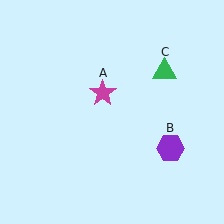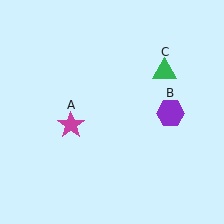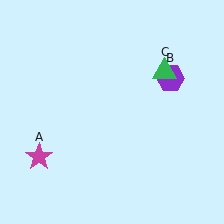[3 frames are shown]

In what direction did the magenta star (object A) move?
The magenta star (object A) moved down and to the left.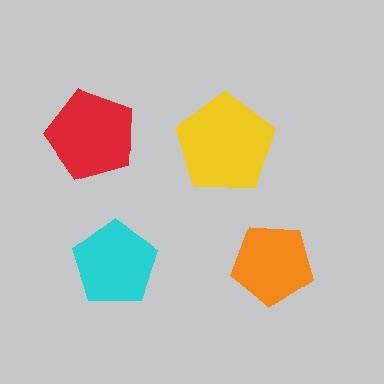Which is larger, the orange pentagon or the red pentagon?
The red one.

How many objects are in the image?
There are 4 objects in the image.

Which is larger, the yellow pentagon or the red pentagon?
The yellow one.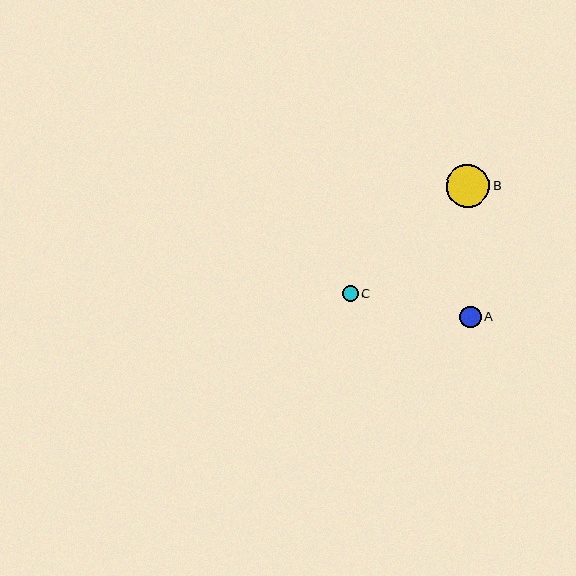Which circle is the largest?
Circle B is the largest with a size of approximately 43 pixels.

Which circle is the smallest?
Circle C is the smallest with a size of approximately 16 pixels.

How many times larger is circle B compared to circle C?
Circle B is approximately 2.7 times the size of circle C.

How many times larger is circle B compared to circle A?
Circle B is approximately 2.0 times the size of circle A.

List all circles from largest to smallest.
From largest to smallest: B, A, C.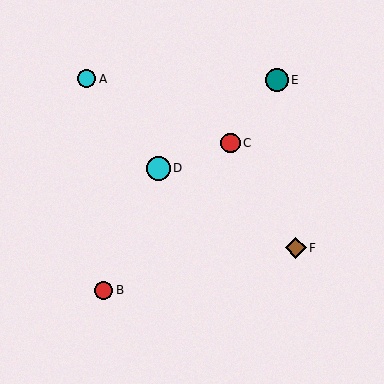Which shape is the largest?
The cyan circle (labeled D) is the largest.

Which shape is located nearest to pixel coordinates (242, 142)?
The red circle (labeled C) at (230, 143) is nearest to that location.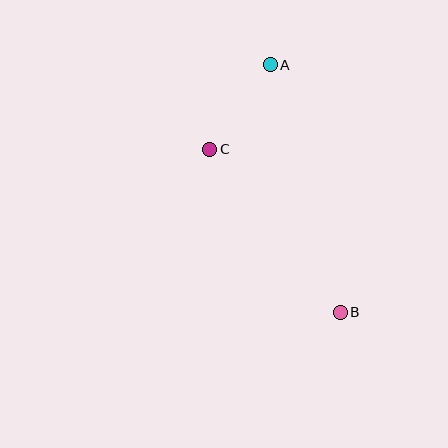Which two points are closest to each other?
Points A and C are closest to each other.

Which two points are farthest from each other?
Points A and B are farthest from each other.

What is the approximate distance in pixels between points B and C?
The distance between B and C is approximately 209 pixels.